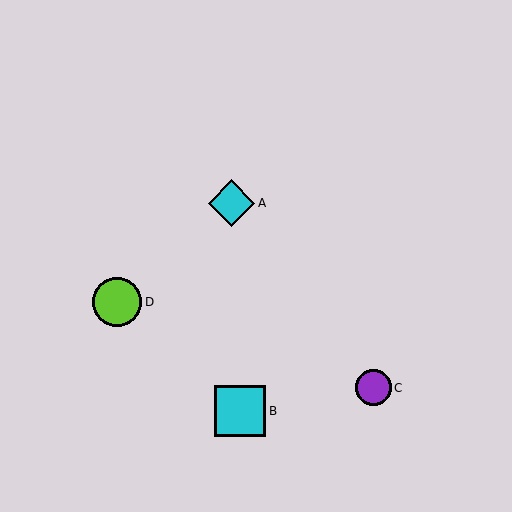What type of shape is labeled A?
Shape A is a cyan diamond.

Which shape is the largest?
The cyan square (labeled B) is the largest.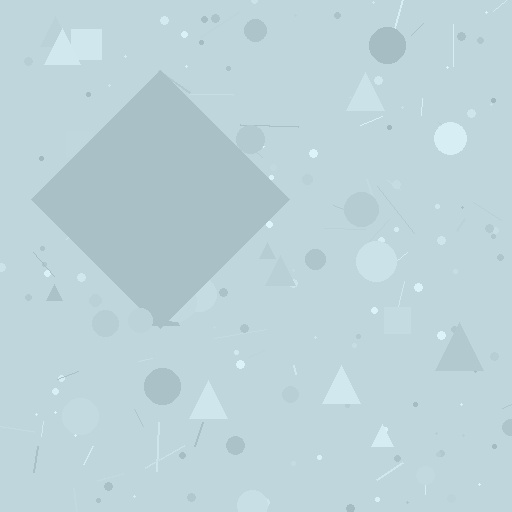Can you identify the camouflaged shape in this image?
The camouflaged shape is a diamond.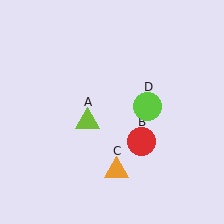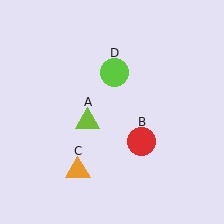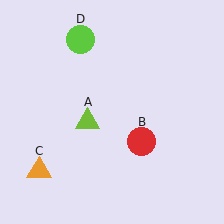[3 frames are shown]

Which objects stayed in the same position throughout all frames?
Lime triangle (object A) and red circle (object B) remained stationary.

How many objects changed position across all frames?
2 objects changed position: orange triangle (object C), lime circle (object D).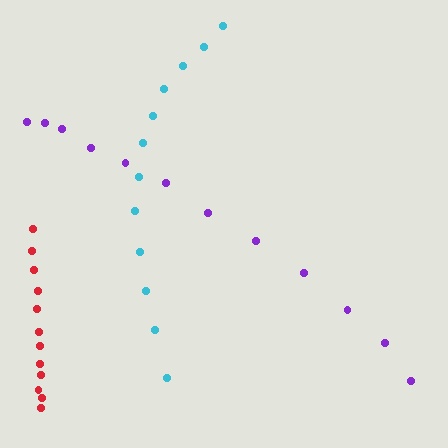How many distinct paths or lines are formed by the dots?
There are 3 distinct paths.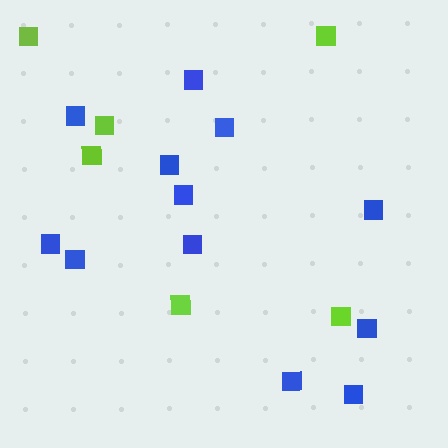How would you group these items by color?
There are 2 groups: one group of lime squares (6) and one group of blue squares (12).